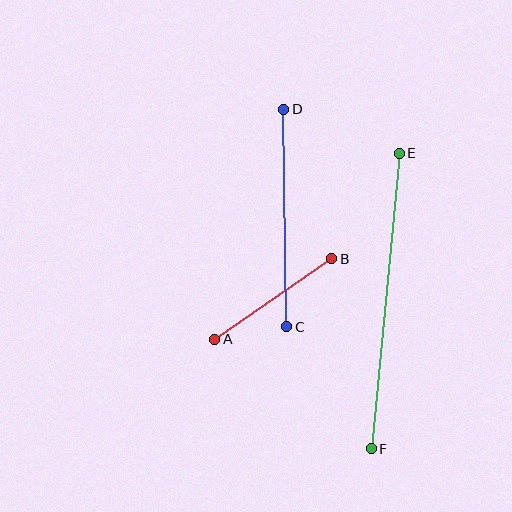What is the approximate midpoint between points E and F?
The midpoint is at approximately (385, 301) pixels.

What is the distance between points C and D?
The distance is approximately 217 pixels.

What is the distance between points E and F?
The distance is approximately 297 pixels.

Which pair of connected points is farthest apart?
Points E and F are farthest apart.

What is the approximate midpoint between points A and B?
The midpoint is at approximately (273, 299) pixels.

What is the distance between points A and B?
The distance is approximately 142 pixels.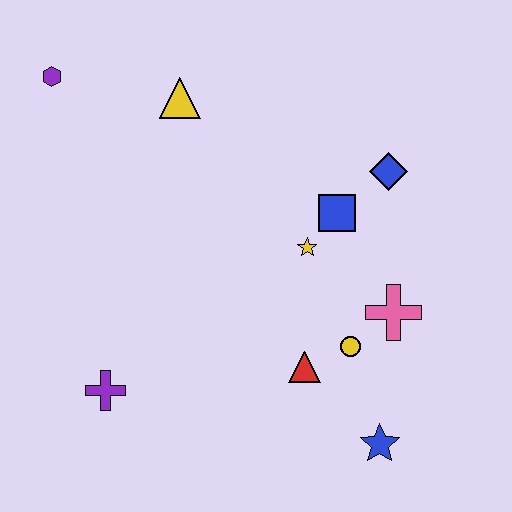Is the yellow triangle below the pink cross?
No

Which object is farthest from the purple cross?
The blue diamond is farthest from the purple cross.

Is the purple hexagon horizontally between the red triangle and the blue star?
No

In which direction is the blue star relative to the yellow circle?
The blue star is below the yellow circle.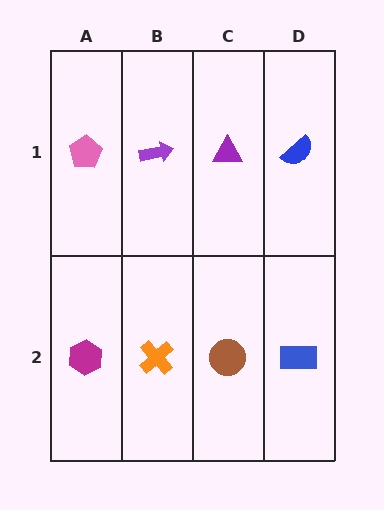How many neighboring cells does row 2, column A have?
2.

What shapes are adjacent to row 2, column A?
A pink pentagon (row 1, column A), an orange cross (row 2, column B).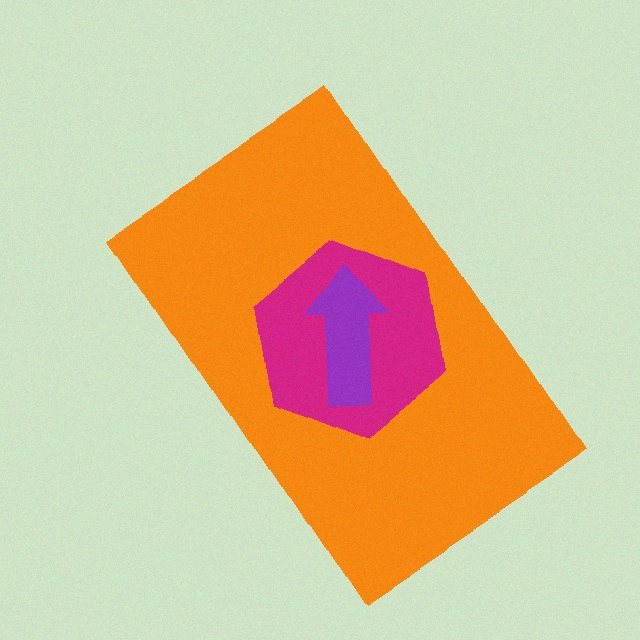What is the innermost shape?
The purple arrow.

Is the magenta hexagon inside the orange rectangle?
Yes.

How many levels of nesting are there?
3.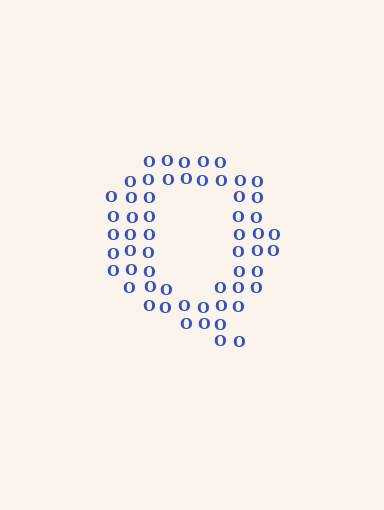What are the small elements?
The small elements are letter O's.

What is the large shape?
The large shape is the letter Q.